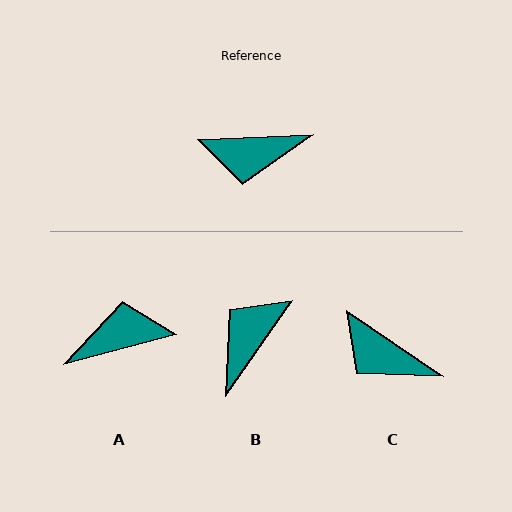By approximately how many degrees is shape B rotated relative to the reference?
Approximately 127 degrees clockwise.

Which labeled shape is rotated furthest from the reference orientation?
A, about 168 degrees away.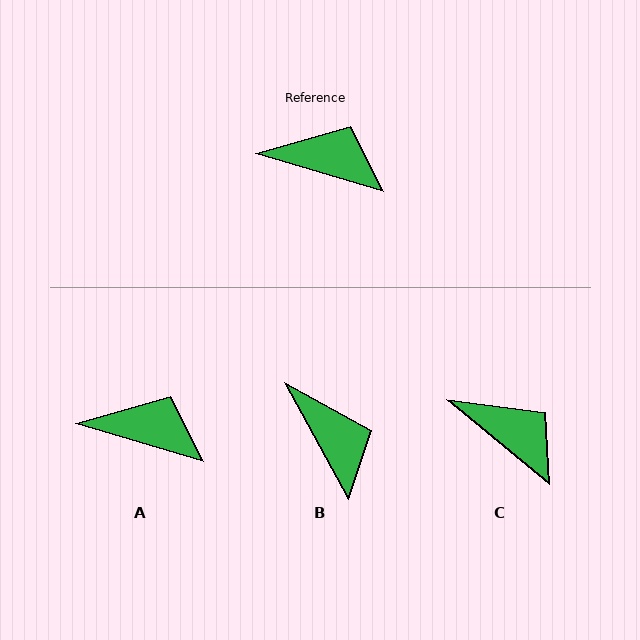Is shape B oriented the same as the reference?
No, it is off by about 45 degrees.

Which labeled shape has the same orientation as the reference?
A.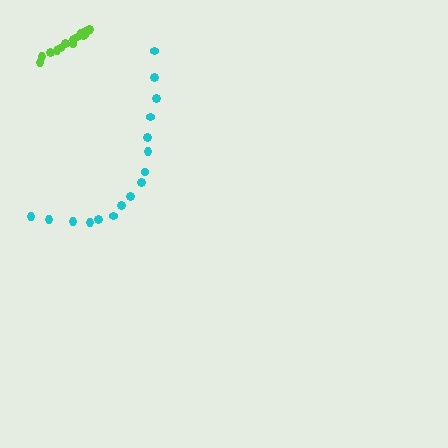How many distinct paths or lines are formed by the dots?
There are 2 distinct paths.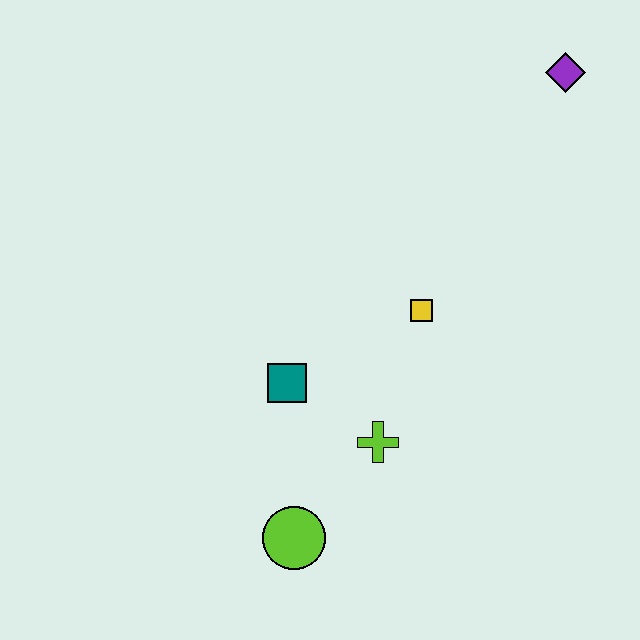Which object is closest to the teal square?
The lime cross is closest to the teal square.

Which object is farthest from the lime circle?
The purple diamond is farthest from the lime circle.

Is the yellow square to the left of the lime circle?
No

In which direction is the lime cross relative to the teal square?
The lime cross is to the right of the teal square.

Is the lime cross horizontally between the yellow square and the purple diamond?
No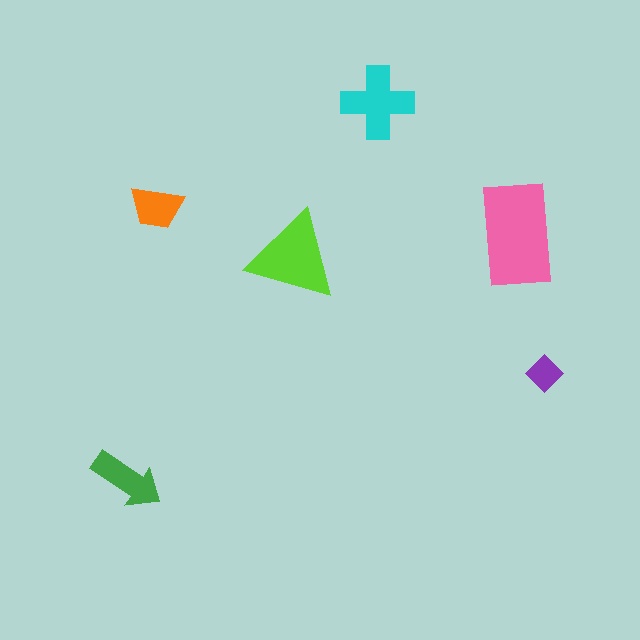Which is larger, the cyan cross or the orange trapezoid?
The cyan cross.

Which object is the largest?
The pink rectangle.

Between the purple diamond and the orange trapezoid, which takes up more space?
The orange trapezoid.